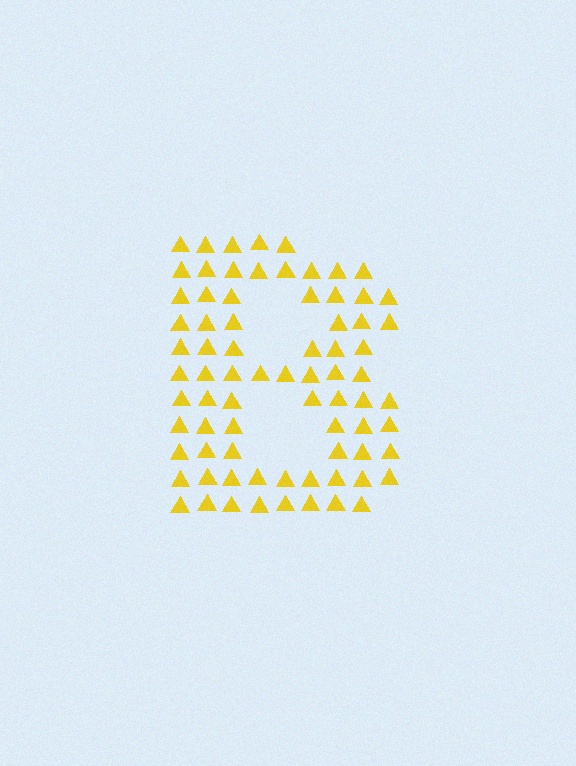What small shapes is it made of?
It is made of small triangles.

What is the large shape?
The large shape is the letter B.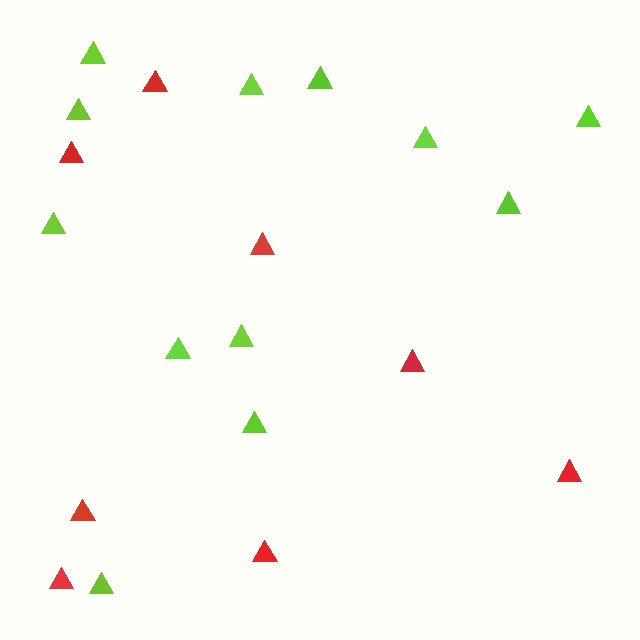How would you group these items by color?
There are 2 groups: one group of red triangles (8) and one group of lime triangles (12).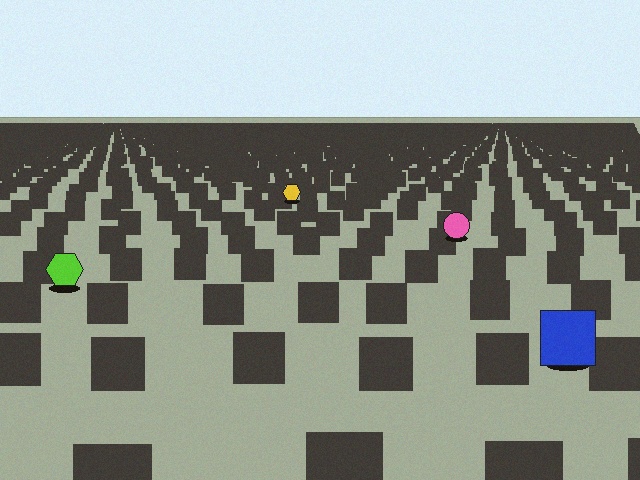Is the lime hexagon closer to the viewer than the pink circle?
Yes. The lime hexagon is closer — you can tell from the texture gradient: the ground texture is coarser near it.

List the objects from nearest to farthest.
From nearest to farthest: the blue square, the lime hexagon, the pink circle, the yellow hexagon.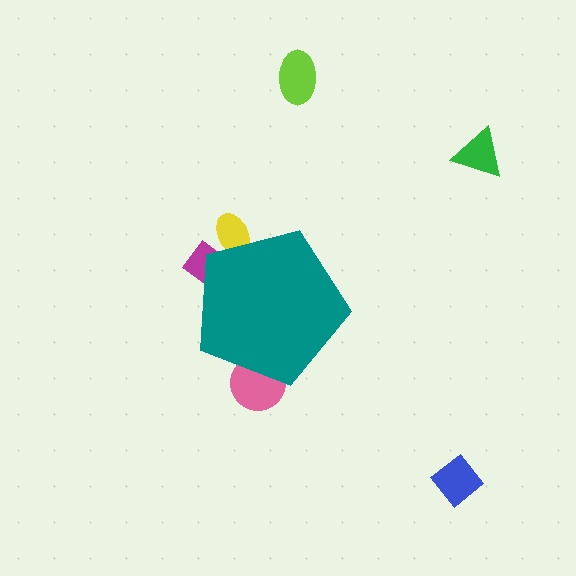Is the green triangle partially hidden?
No, the green triangle is fully visible.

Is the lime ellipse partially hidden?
No, the lime ellipse is fully visible.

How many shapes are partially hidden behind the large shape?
3 shapes are partially hidden.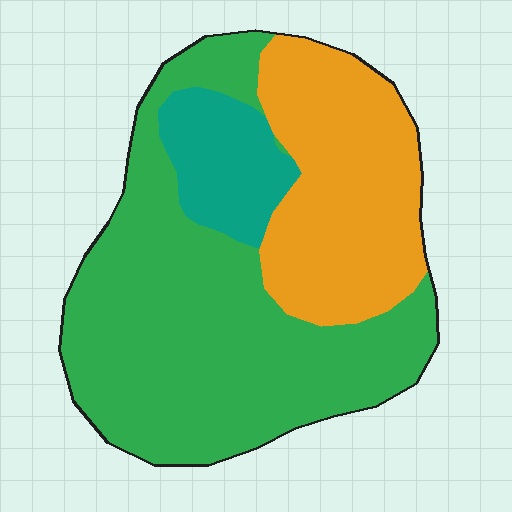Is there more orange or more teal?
Orange.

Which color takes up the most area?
Green, at roughly 55%.